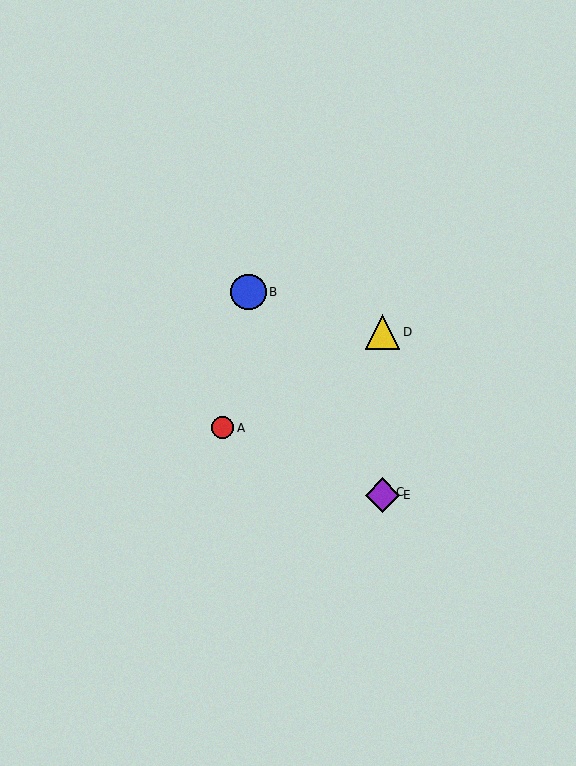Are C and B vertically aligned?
No, C is at x≈383 and B is at x≈248.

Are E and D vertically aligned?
Yes, both are at x≈383.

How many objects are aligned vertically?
3 objects (C, D, E) are aligned vertically.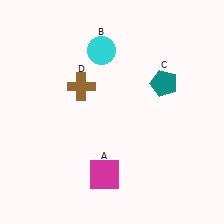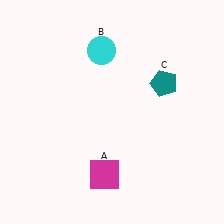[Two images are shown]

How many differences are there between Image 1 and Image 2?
There is 1 difference between the two images.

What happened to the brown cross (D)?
The brown cross (D) was removed in Image 2. It was in the top-left area of Image 1.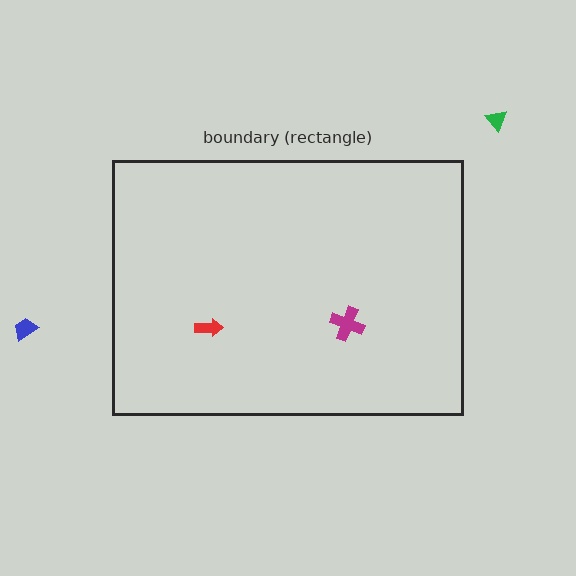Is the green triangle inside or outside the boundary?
Outside.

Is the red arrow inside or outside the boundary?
Inside.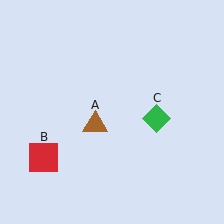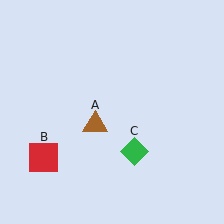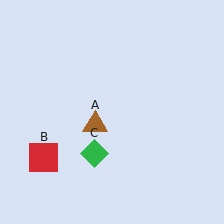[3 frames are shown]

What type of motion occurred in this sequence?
The green diamond (object C) rotated clockwise around the center of the scene.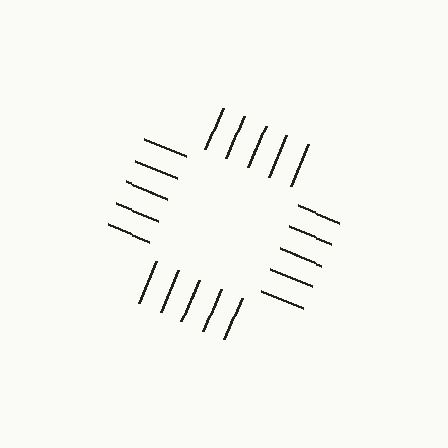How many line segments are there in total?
20 — 5 along each of the 4 edges.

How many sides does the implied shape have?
4 sides — the line-ends trace a square.